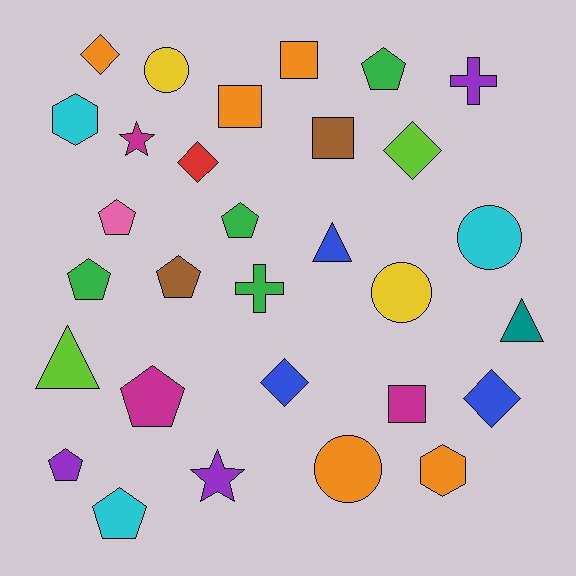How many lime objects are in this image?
There are 2 lime objects.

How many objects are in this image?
There are 30 objects.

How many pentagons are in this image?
There are 8 pentagons.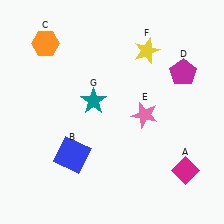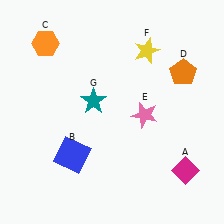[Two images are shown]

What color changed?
The pentagon (D) changed from magenta in Image 1 to orange in Image 2.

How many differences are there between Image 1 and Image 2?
There is 1 difference between the two images.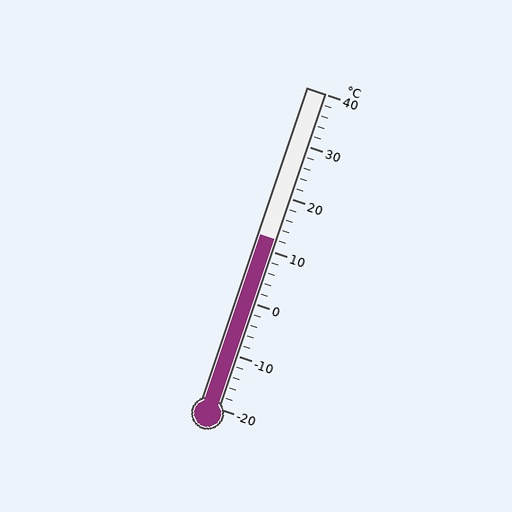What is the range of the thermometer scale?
The thermometer scale ranges from -20°C to 40°C.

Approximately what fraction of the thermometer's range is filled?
The thermometer is filled to approximately 55% of its range.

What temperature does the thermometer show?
The thermometer shows approximately 12°C.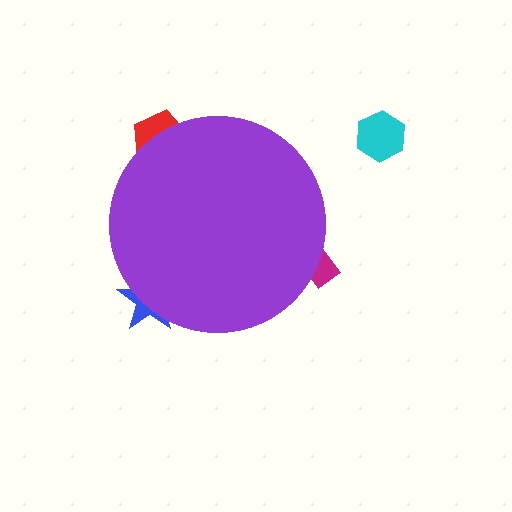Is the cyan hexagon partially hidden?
No, the cyan hexagon is fully visible.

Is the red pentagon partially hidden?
Yes, the red pentagon is partially hidden behind the purple circle.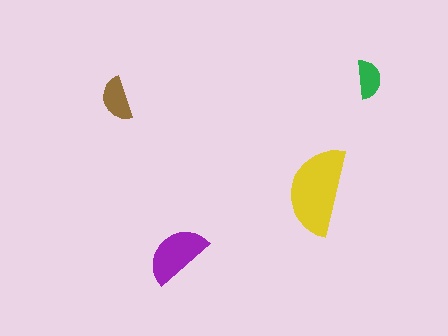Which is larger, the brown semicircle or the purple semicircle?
The purple one.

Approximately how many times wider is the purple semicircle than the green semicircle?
About 1.5 times wider.